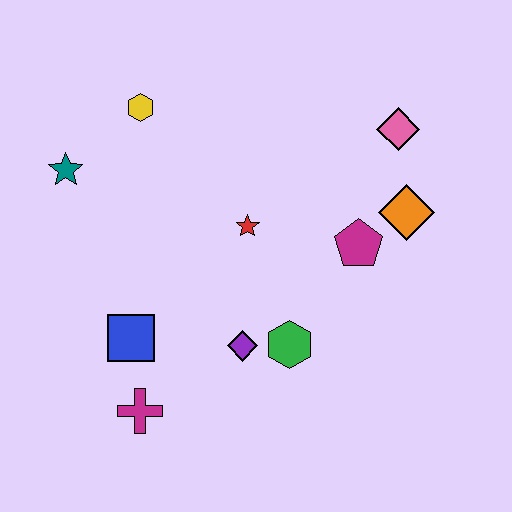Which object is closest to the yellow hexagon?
The teal star is closest to the yellow hexagon.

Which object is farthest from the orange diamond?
The teal star is farthest from the orange diamond.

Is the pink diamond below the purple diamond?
No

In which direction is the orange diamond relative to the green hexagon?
The orange diamond is above the green hexagon.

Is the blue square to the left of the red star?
Yes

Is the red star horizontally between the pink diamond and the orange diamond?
No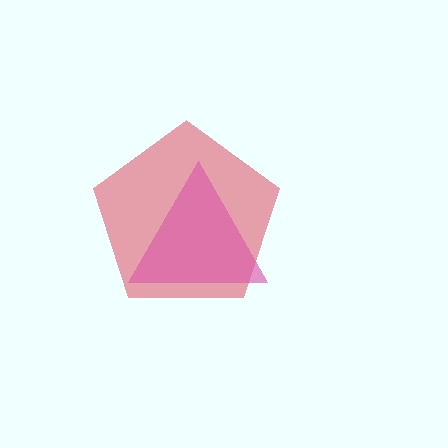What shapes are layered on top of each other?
The layered shapes are: a red pentagon, a pink triangle.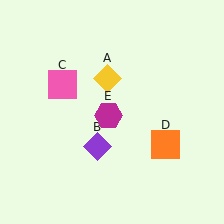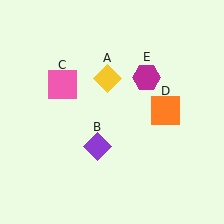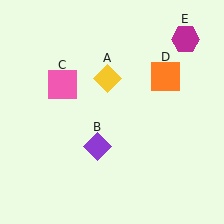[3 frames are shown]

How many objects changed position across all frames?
2 objects changed position: orange square (object D), magenta hexagon (object E).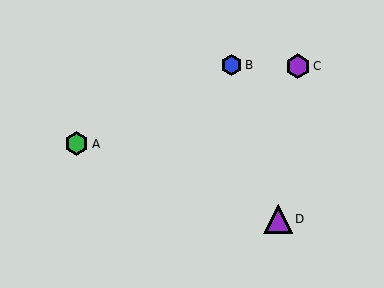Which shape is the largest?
The purple triangle (labeled D) is the largest.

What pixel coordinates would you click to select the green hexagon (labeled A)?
Click at (77, 144) to select the green hexagon A.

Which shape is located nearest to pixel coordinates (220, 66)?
The blue hexagon (labeled B) at (231, 65) is nearest to that location.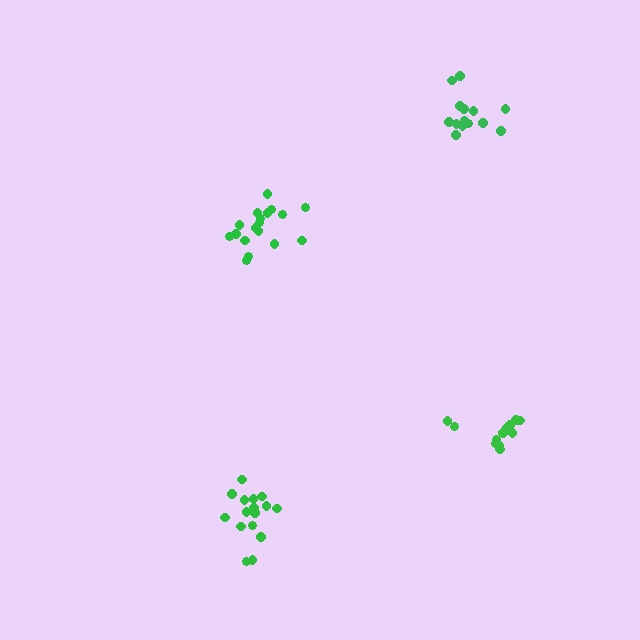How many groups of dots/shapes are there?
There are 4 groups.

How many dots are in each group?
Group 1: 18 dots, Group 2: 12 dots, Group 3: 14 dots, Group 4: 16 dots (60 total).